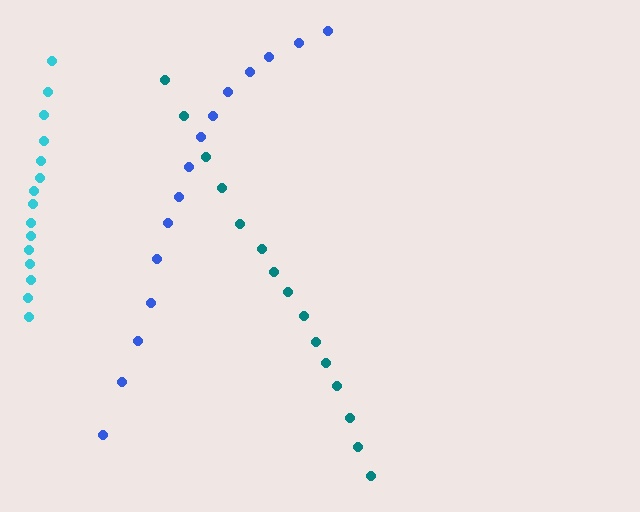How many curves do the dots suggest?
There are 3 distinct paths.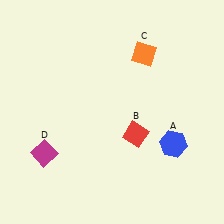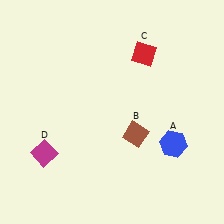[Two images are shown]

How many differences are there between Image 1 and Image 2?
There are 2 differences between the two images.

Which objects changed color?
B changed from red to brown. C changed from orange to red.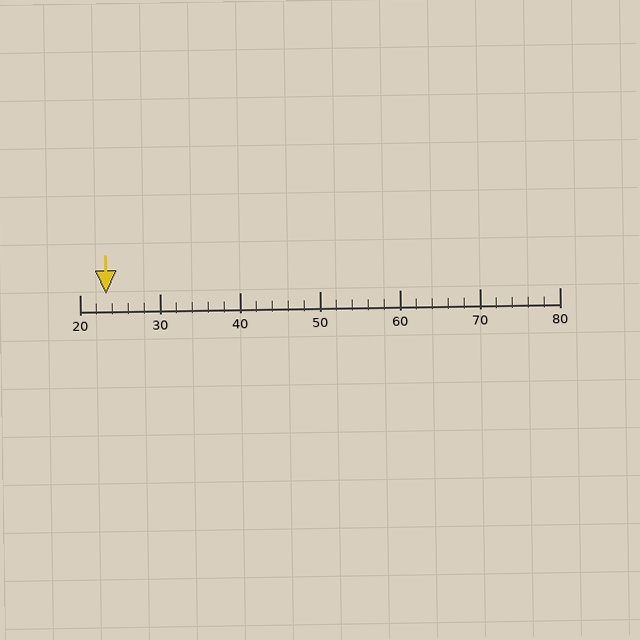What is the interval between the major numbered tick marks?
The major tick marks are spaced 10 units apart.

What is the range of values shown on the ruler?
The ruler shows values from 20 to 80.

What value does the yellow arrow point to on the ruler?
The yellow arrow points to approximately 23.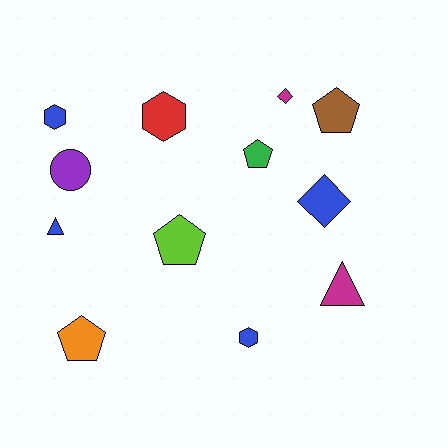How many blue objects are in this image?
There are 4 blue objects.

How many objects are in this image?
There are 12 objects.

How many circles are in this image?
There is 1 circle.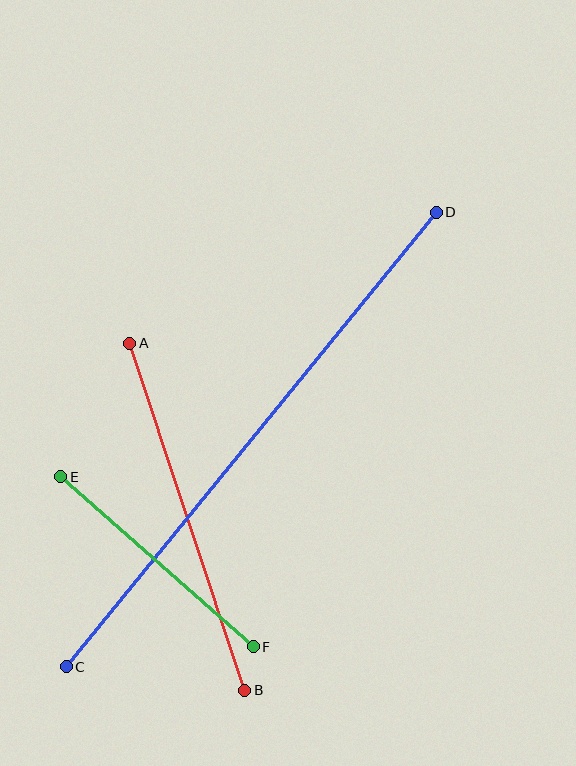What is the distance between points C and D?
The distance is approximately 586 pixels.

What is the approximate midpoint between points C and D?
The midpoint is at approximately (251, 440) pixels.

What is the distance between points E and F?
The distance is approximately 257 pixels.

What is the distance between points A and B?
The distance is approximately 365 pixels.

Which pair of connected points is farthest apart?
Points C and D are farthest apart.